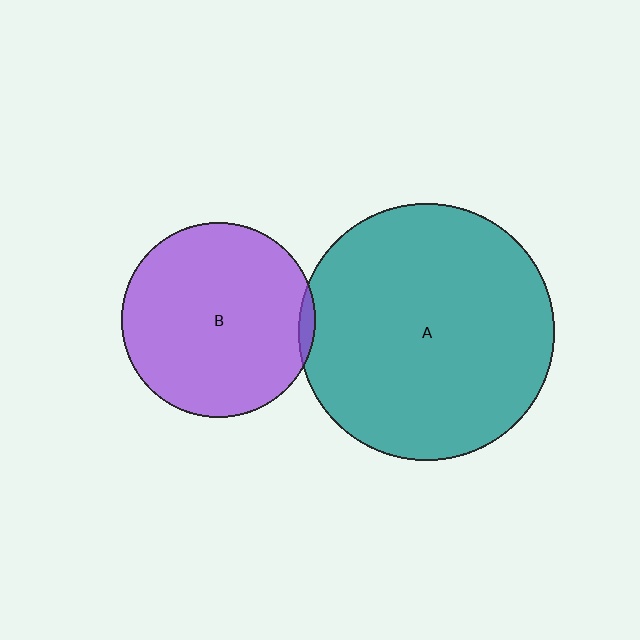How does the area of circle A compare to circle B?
Approximately 1.7 times.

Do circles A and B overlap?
Yes.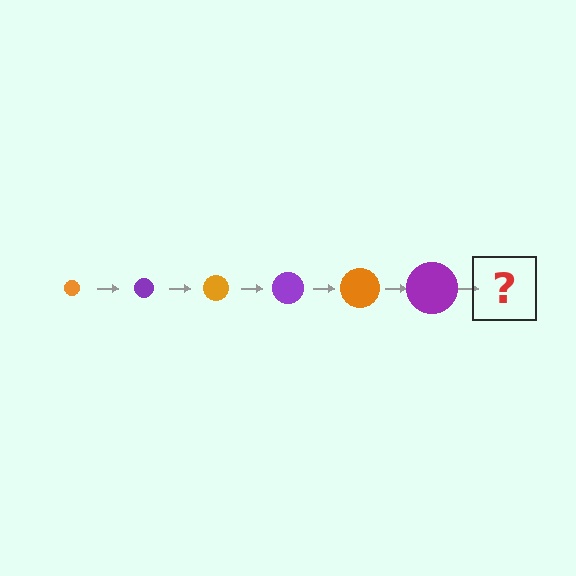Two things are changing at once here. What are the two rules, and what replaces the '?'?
The two rules are that the circle grows larger each step and the color cycles through orange and purple. The '?' should be an orange circle, larger than the previous one.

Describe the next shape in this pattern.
It should be an orange circle, larger than the previous one.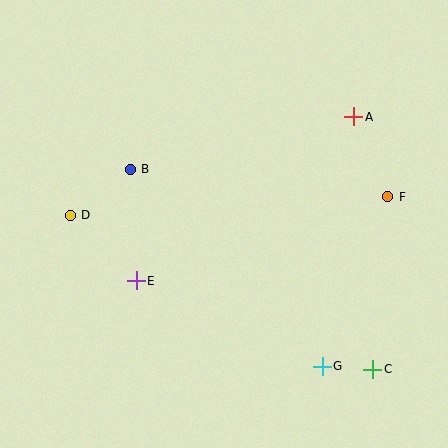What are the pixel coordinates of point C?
Point C is at (373, 369).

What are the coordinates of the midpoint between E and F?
The midpoint between E and F is at (262, 239).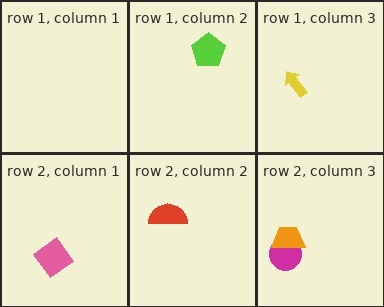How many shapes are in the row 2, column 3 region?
2.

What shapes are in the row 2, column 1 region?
The pink diamond.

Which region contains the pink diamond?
The row 2, column 1 region.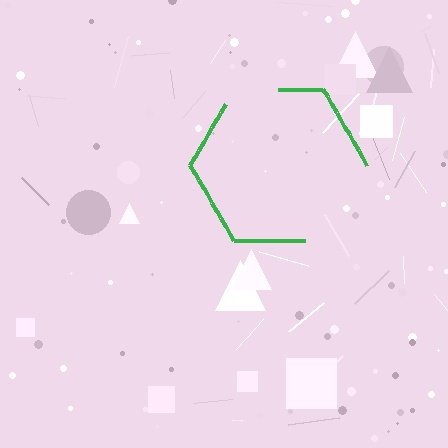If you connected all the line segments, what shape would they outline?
They would outline a hexagon.